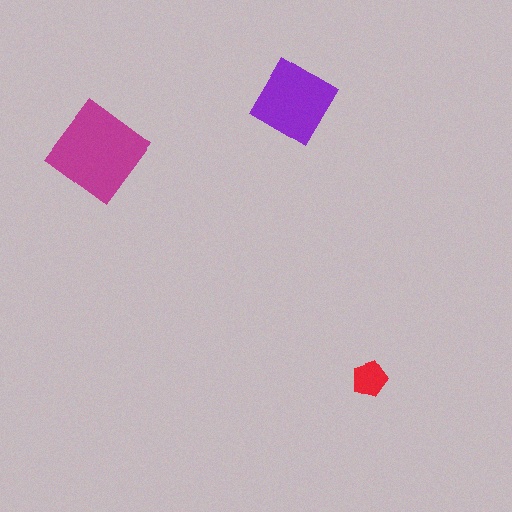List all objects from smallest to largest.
The red pentagon, the purple diamond, the magenta diamond.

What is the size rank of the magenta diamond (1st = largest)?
1st.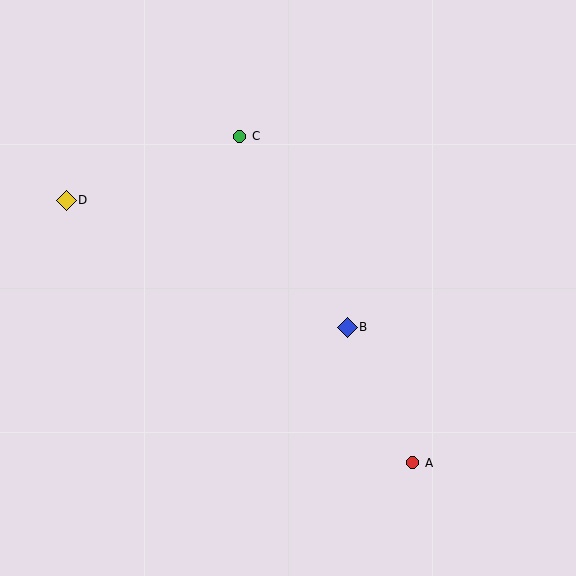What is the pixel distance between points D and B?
The distance between D and B is 308 pixels.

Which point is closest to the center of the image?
Point B at (347, 327) is closest to the center.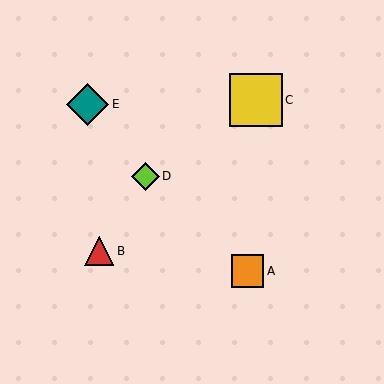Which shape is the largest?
The yellow square (labeled C) is the largest.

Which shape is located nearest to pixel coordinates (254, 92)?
The yellow square (labeled C) at (256, 100) is nearest to that location.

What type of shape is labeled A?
Shape A is an orange square.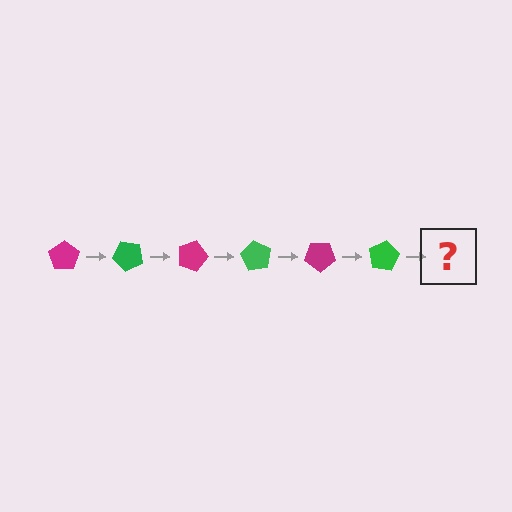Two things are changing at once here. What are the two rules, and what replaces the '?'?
The two rules are that it rotates 45 degrees each step and the color cycles through magenta and green. The '?' should be a magenta pentagon, rotated 270 degrees from the start.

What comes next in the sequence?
The next element should be a magenta pentagon, rotated 270 degrees from the start.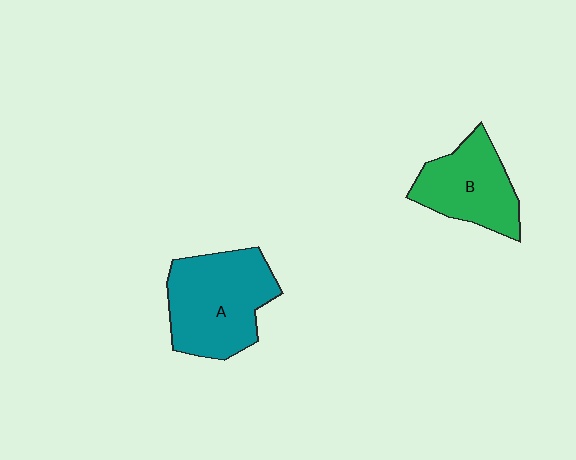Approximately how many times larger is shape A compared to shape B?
Approximately 1.3 times.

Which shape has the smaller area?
Shape B (green).